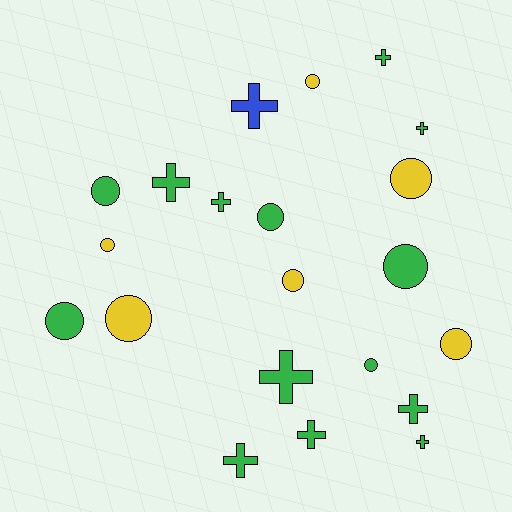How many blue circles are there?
There are no blue circles.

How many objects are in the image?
There are 21 objects.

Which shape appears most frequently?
Circle, with 11 objects.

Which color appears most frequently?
Green, with 14 objects.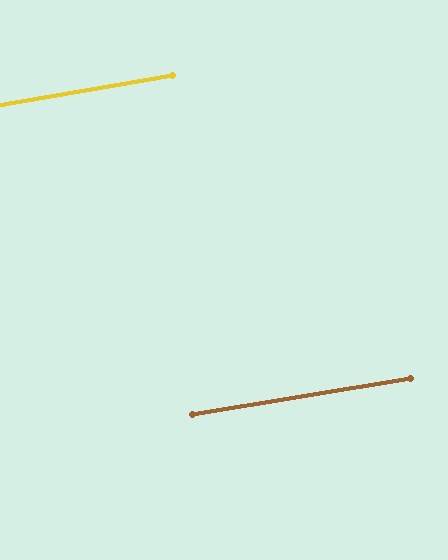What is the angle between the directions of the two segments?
Approximately 0 degrees.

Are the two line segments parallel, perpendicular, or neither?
Parallel — their directions differ by only 0.2°.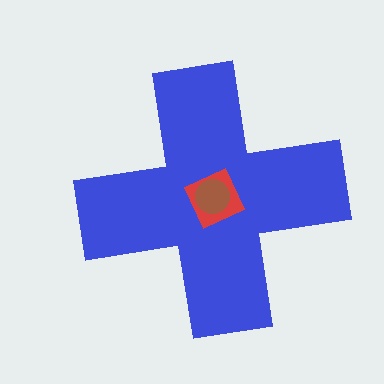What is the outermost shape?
The blue cross.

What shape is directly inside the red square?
The brown circle.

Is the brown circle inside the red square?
Yes.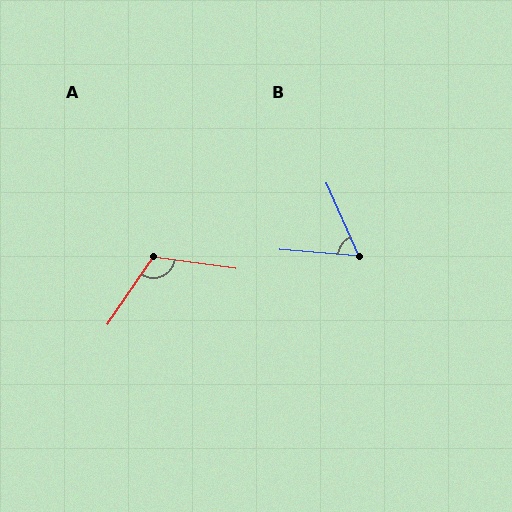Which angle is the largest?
A, at approximately 116 degrees.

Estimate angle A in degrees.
Approximately 116 degrees.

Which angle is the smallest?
B, at approximately 61 degrees.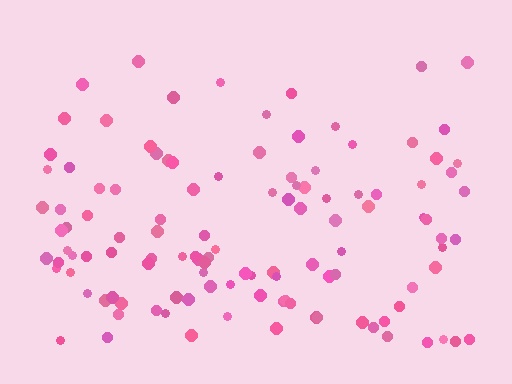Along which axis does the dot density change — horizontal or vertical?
Vertical.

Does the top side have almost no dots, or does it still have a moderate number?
Still a moderate number, just noticeably fewer than the bottom.